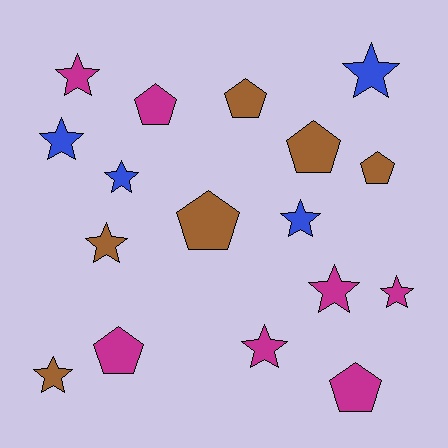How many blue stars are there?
There are 4 blue stars.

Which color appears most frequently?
Magenta, with 7 objects.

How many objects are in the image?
There are 17 objects.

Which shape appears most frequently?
Star, with 10 objects.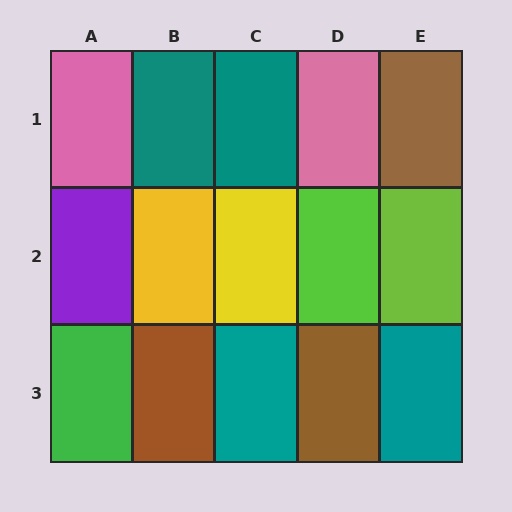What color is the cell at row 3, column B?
Brown.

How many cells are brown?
3 cells are brown.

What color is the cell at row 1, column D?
Pink.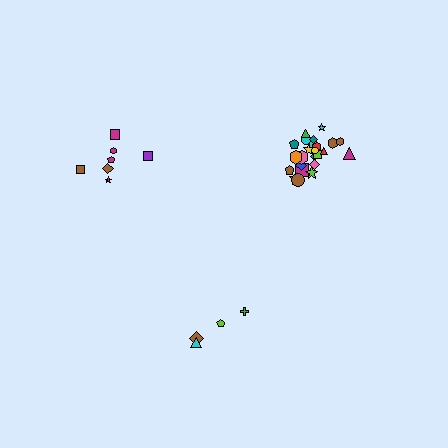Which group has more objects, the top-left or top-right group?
The top-right group.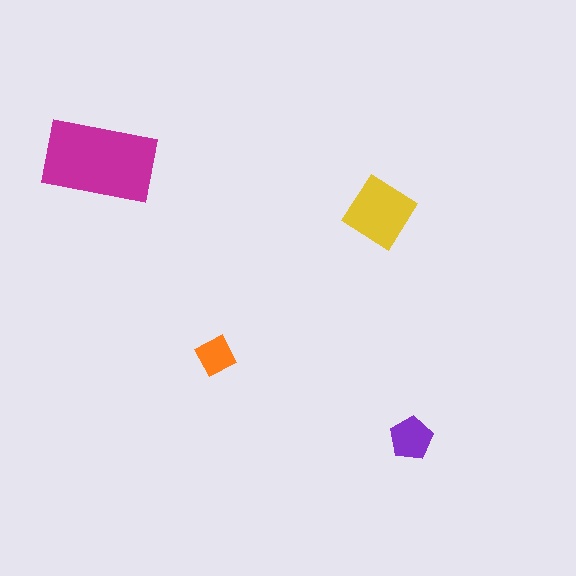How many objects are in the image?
There are 4 objects in the image.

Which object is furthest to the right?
The purple pentagon is rightmost.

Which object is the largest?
The magenta rectangle.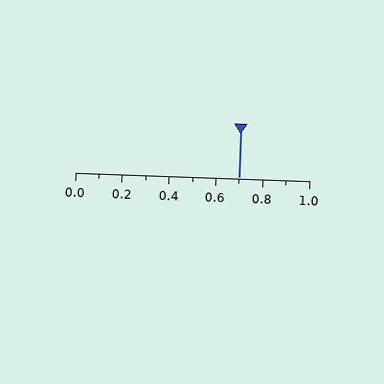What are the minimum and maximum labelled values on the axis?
The axis runs from 0.0 to 1.0.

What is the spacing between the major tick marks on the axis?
The major ticks are spaced 0.2 apart.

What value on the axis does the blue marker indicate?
The marker indicates approximately 0.7.